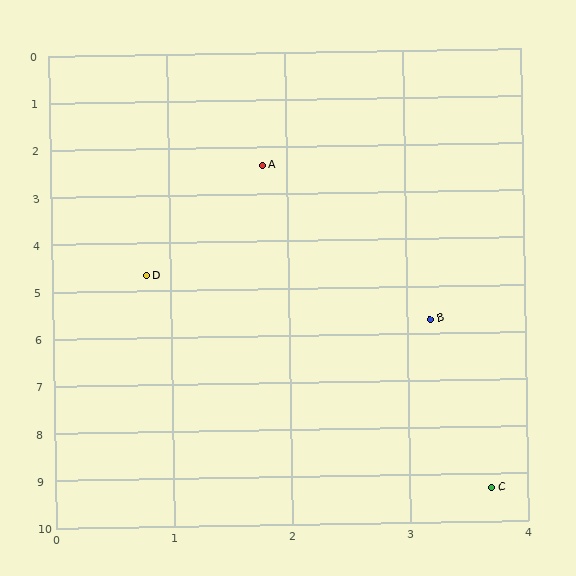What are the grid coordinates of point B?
Point B is at approximately (3.2, 5.7).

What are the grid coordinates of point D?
Point D is at approximately (0.8, 4.7).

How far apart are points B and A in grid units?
Points B and A are about 3.6 grid units apart.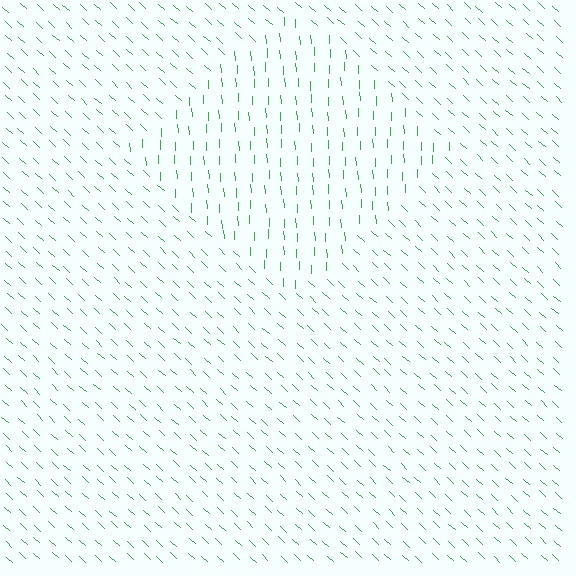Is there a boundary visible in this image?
Yes, there is a texture boundary formed by a change in line orientation.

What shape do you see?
I see a diamond.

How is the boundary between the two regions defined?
The boundary is defined purely by a change in line orientation (approximately 45 degrees difference). All lines are the same color and thickness.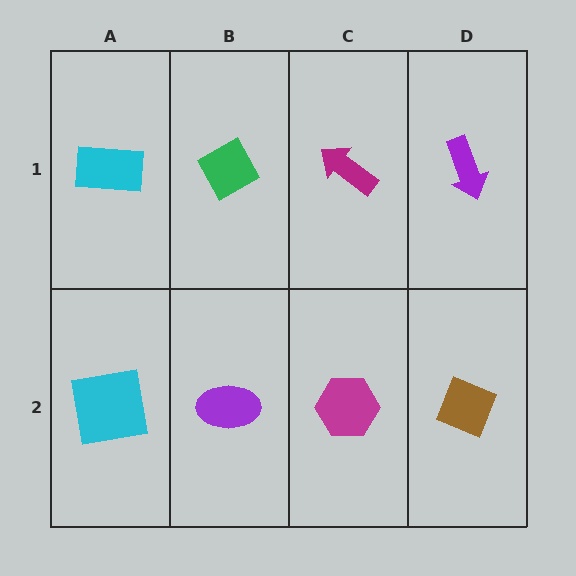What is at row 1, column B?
A green diamond.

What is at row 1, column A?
A cyan rectangle.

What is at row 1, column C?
A magenta arrow.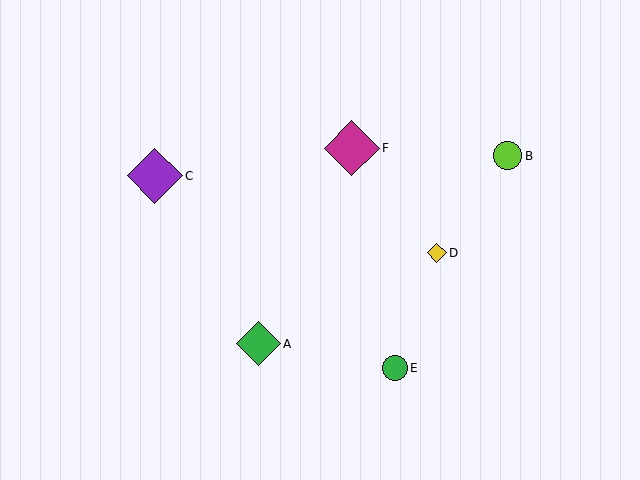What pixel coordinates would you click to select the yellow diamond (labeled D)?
Click at (437, 253) to select the yellow diamond D.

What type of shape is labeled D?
Shape D is a yellow diamond.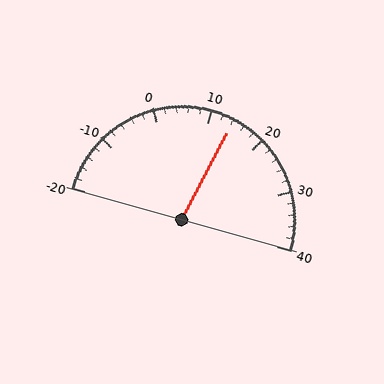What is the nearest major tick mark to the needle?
The nearest major tick mark is 10.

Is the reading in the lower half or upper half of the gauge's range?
The reading is in the upper half of the range (-20 to 40).